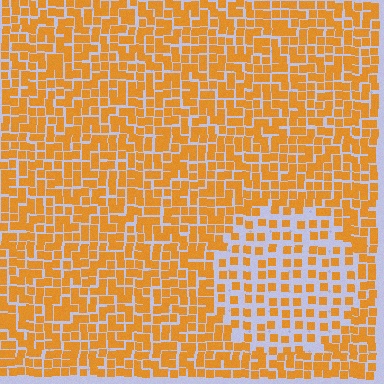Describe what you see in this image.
The image contains small orange elements arranged at two different densities. A circle-shaped region is visible where the elements are less densely packed than the surrounding area.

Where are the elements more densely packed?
The elements are more densely packed outside the circle boundary.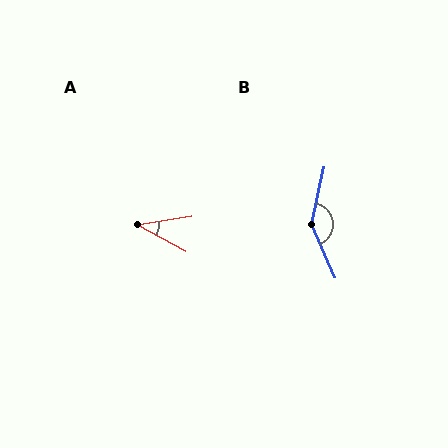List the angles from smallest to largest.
A (37°), B (144°).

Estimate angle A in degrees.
Approximately 37 degrees.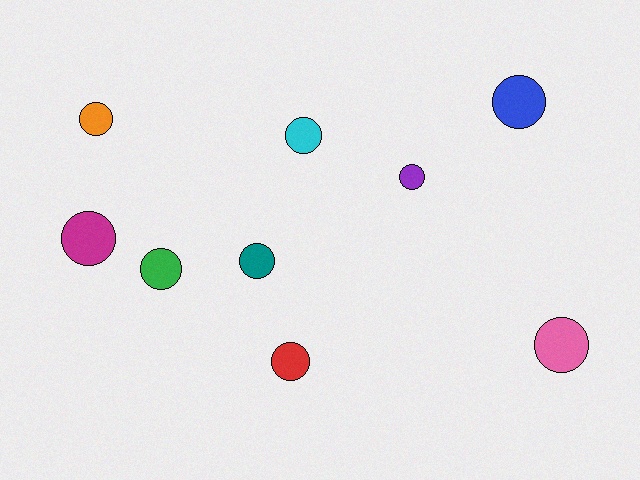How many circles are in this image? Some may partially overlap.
There are 9 circles.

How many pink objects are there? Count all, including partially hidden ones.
There is 1 pink object.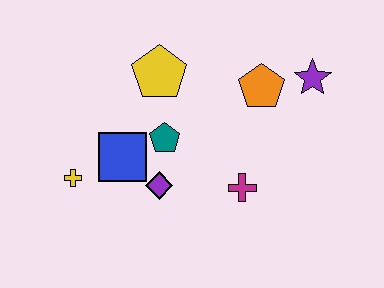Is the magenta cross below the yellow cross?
Yes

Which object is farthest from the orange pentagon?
The yellow cross is farthest from the orange pentagon.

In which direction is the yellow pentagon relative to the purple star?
The yellow pentagon is to the left of the purple star.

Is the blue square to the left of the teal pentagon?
Yes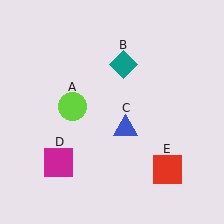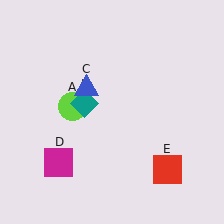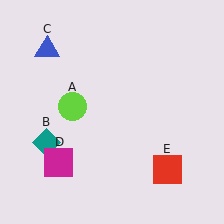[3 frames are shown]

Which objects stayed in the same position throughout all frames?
Lime circle (object A) and magenta square (object D) and red square (object E) remained stationary.